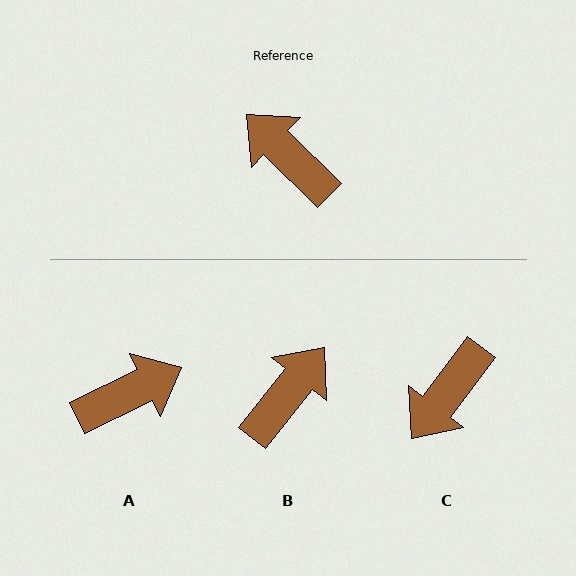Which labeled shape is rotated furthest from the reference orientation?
A, about 110 degrees away.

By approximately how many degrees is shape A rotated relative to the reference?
Approximately 110 degrees clockwise.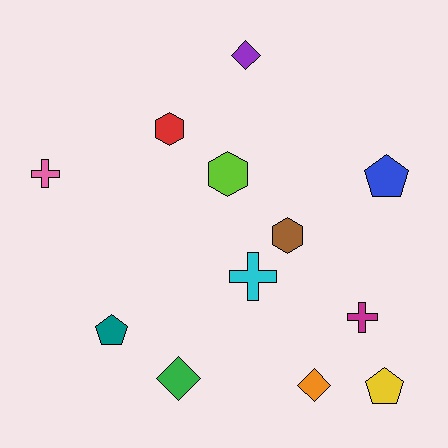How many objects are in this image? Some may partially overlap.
There are 12 objects.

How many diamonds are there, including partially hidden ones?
There are 3 diamonds.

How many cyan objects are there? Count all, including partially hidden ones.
There is 1 cyan object.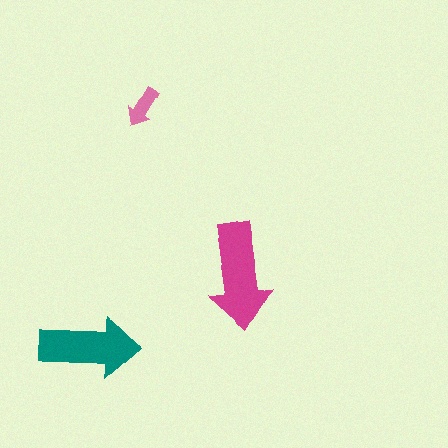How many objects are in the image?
There are 3 objects in the image.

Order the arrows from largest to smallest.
the magenta one, the teal one, the pink one.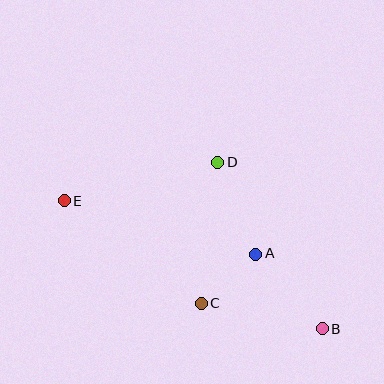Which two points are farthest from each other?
Points B and E are farthest from each other.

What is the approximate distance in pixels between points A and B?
The distance between A and B is approximately 100 pixels.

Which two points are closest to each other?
Points A and C are closest to each other.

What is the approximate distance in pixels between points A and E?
The distance between A and E is approximately 199 pixels.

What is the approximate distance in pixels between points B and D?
The distance between B and D is approximately 197 pixels.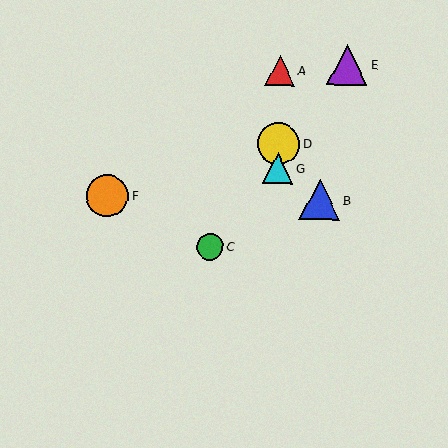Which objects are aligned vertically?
Objects A, D, G are aligned vertically.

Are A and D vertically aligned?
Yes, both are at x≈280.